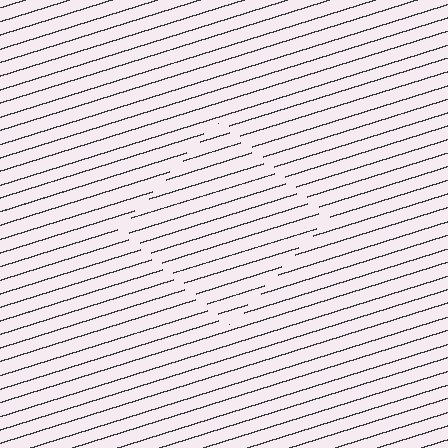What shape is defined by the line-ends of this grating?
An illusory square. The interior of the shape contains the same grating, shifted by half a period — the contour is defined by the phase discontinuity where line-ends from the inner and outer gratings abut.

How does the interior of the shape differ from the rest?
The interior of the shape contains the same grating, shifted by half a period — the contour is defined by the phase discontinuity where line-ends from the inner and outer gratings abut.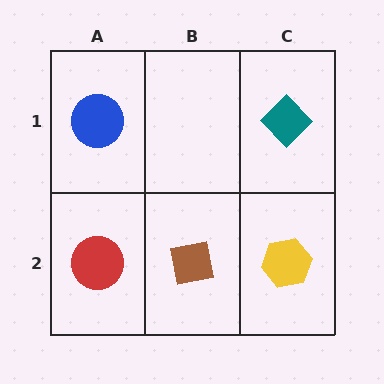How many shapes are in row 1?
2 shapes.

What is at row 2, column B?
A brown square.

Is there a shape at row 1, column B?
No, that cell is empty.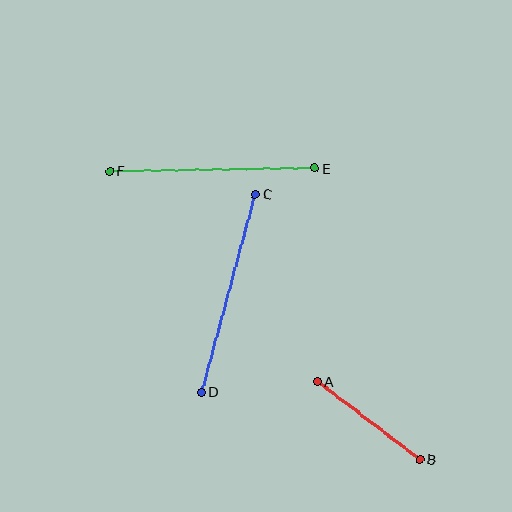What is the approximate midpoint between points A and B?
The midpoint is at approximately (368, 420) pixels.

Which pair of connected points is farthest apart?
Points C and D are farthest apart.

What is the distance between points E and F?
The distance is approximately 205 pixels.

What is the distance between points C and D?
The distance is approximately 205 pixels.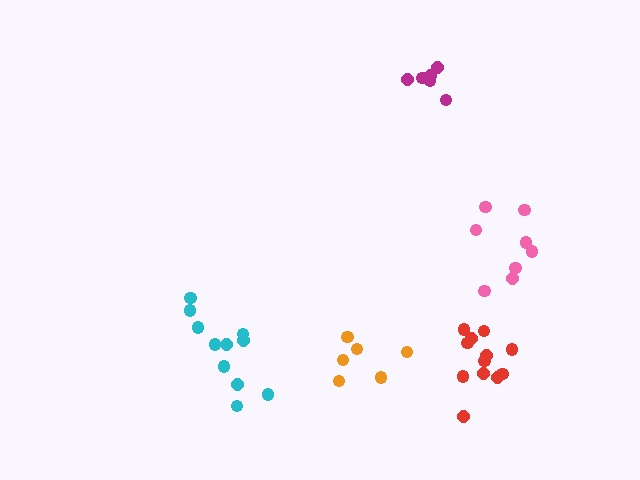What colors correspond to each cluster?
The clusters are colored: orange, cyan, pink, red, magenta.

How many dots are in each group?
Group 1: 6 dots, Group 2: 11 dots, Group 3: 8 dots, Group 4: 12 dots, Group 5: 6 dots (43 total).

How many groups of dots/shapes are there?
There are 5 groups.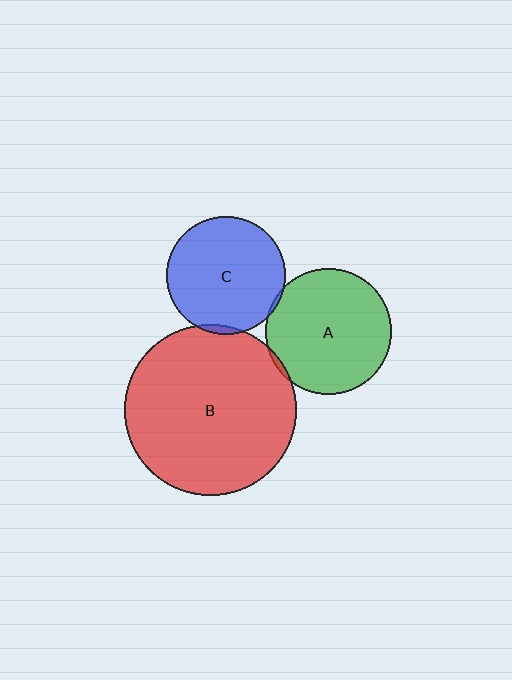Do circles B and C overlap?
Yes.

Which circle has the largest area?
Circle B (red).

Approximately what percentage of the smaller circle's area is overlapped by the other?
Approximately 5%.